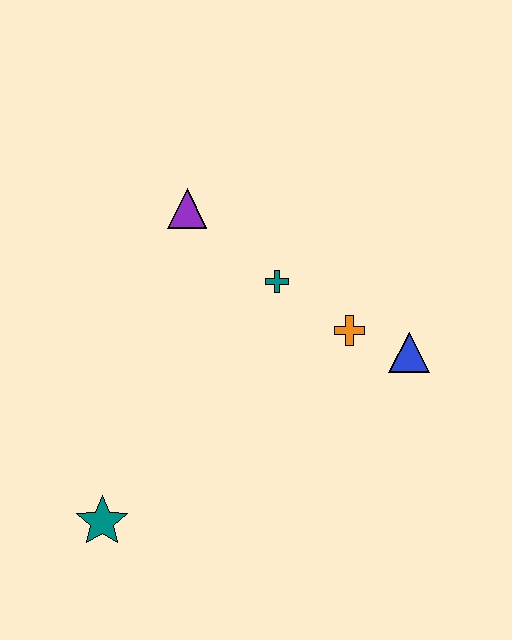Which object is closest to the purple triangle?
The teal cross is closest to the purple triangle.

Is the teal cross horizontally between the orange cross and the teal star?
Yes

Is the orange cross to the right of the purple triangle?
Yes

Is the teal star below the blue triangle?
Yes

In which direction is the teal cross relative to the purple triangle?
The teal cross is to the right of the purple triangle.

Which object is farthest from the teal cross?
The teal star is farthest from the teal cross.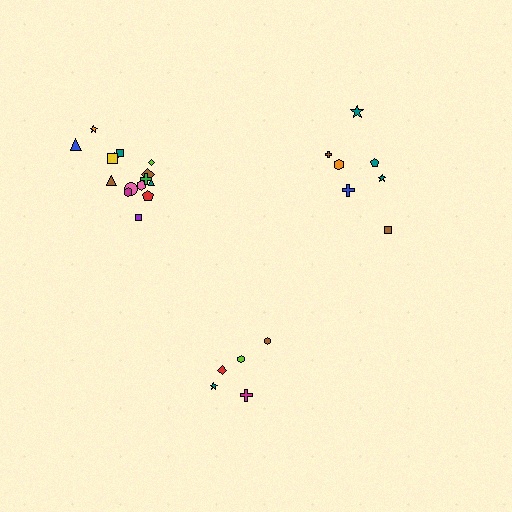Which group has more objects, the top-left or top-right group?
The top-left group.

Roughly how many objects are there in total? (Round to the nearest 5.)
Roughly 25 objects in total.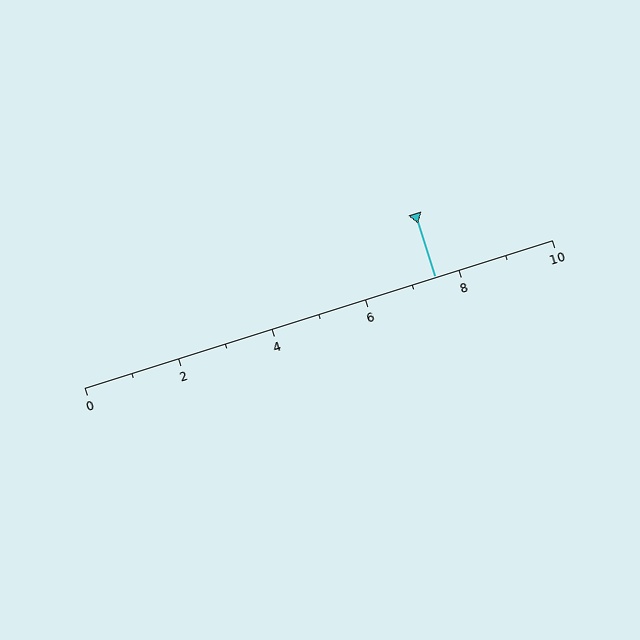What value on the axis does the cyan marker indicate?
The marker indicates approximately 7.5.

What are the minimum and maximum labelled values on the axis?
The axis runs from 0 to 10.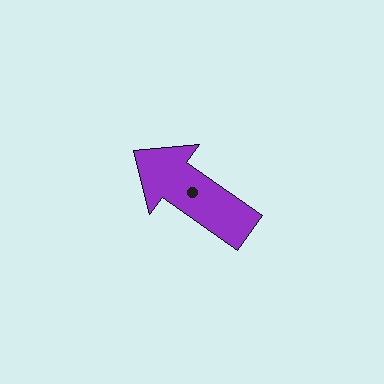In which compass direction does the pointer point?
Northwest.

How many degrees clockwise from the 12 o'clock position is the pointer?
Approximately 305 degrees.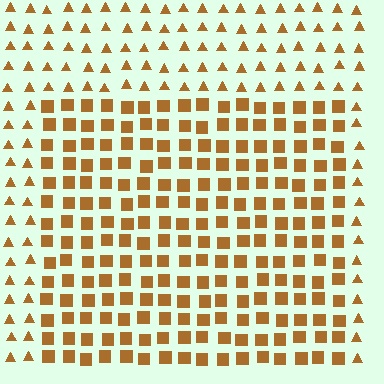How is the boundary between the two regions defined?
The boundary is defined by a change in element shape: squares inside vs. triangles outside. All elements share the same color and spacing.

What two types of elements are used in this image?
The image uses squares inside the rectangle region and triangles outside it.